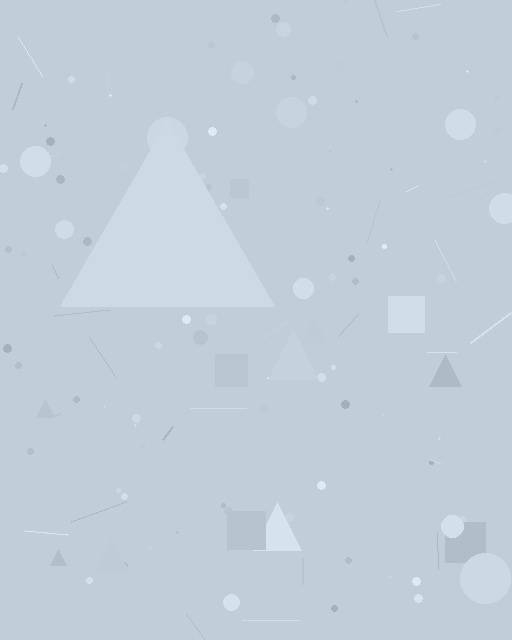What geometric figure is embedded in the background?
A triangle is embedded in the background.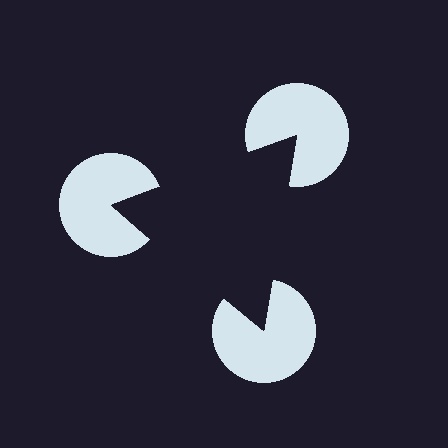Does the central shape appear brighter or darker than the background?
It typically appears slightly darker than the background, even though no actual brightness change is drawn.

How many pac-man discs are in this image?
There are 3 — one at each vertex of the illusory triangle.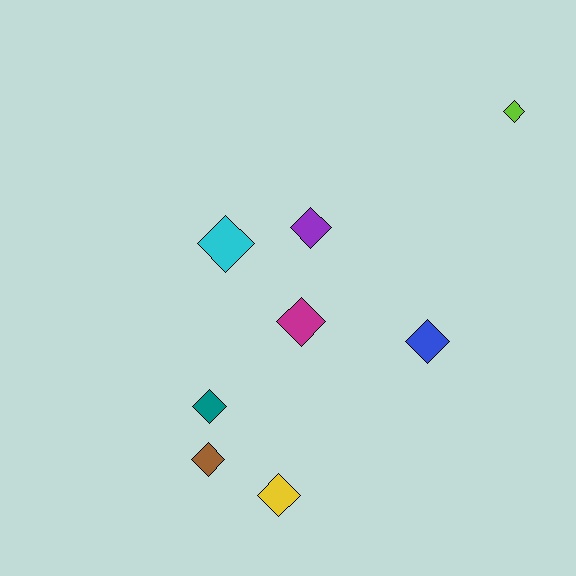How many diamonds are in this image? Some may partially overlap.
There are 8 diamonds.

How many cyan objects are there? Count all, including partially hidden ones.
There is 1 cyan object.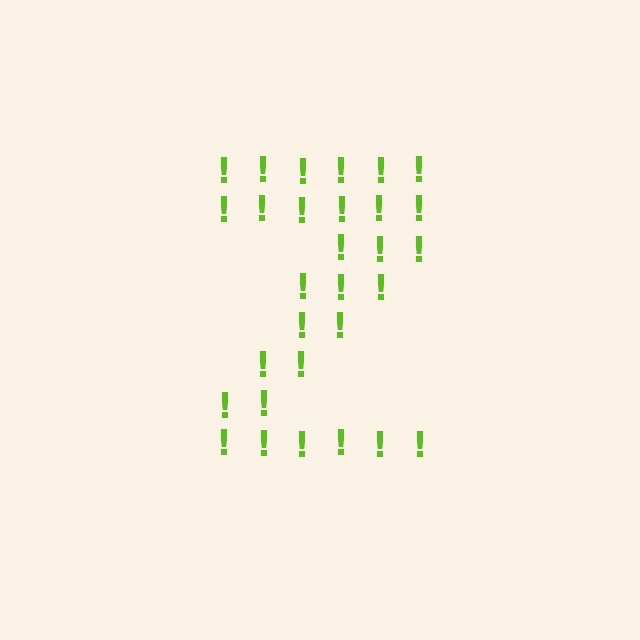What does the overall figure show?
The overall figure shows the letter Z.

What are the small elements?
The small elements are exclamation marks.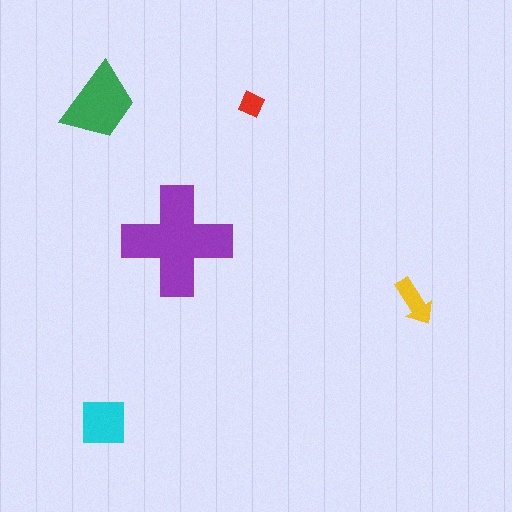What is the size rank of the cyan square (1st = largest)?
3rd.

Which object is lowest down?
The cyan square is bottommost.